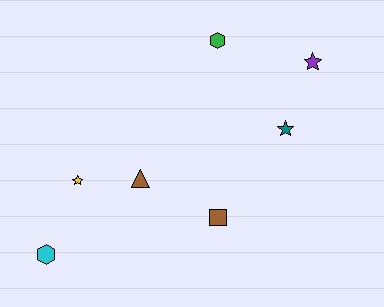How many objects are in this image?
There are 7 objects.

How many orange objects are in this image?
There are no orange objects.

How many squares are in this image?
There is 1 square.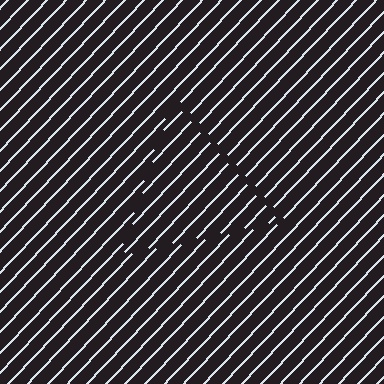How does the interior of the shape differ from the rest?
The interior of the shape contains the same grating, shifted by half a period — the contour is defined by the phase discontinuity where line-ends from the inner and outer gratings abut.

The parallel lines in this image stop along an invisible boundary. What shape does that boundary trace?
An illusory triangle. The interior of the shape contains the same grating, shifted by half a period — the contour is defined by the phase discontinuity where line-ends from the inner and outer gratings abut.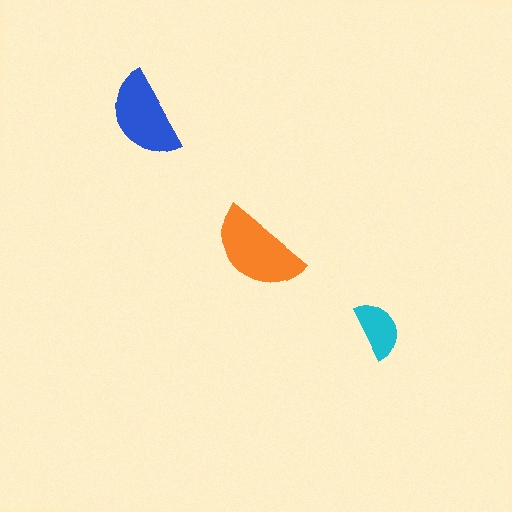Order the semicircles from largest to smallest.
the orange one, the blue one, the cyan one.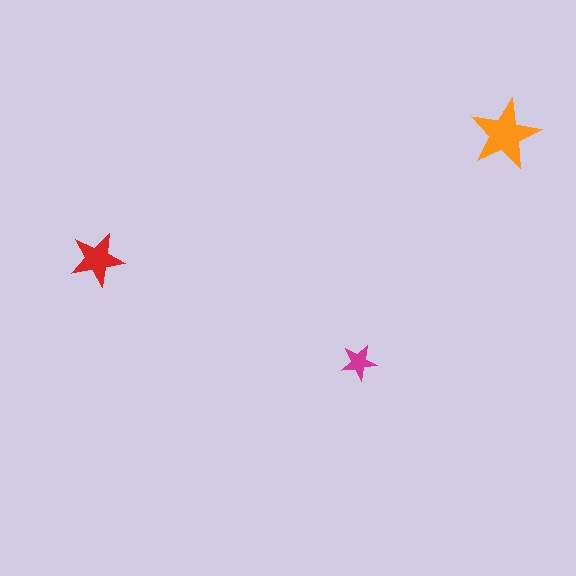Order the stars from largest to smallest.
the orange one, the red one, the magenta one.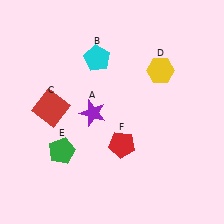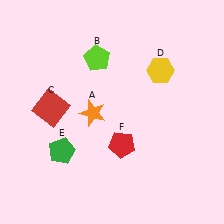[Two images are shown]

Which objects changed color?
A changed from purple to orange. B changed from cyan to lime.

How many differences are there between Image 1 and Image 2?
There are 2 differences between the two images.